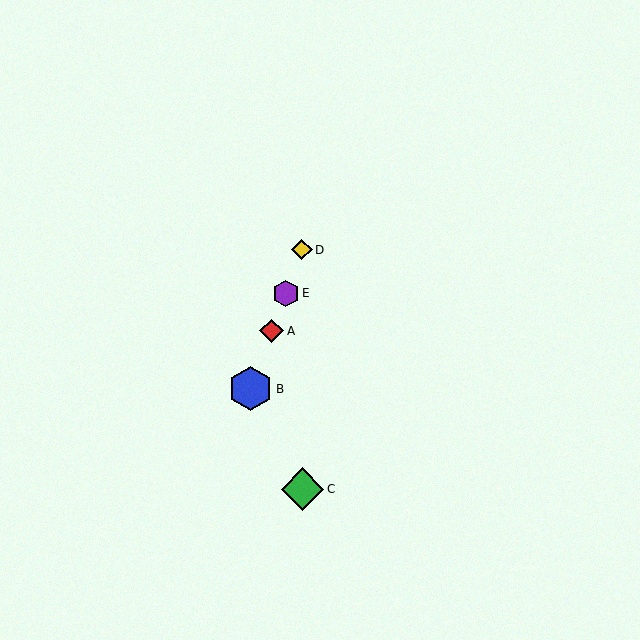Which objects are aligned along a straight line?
Objects A, B, D, E are aligned along a straight line.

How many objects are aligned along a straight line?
4 objects (A, B, D, E) are aligned along a straight line.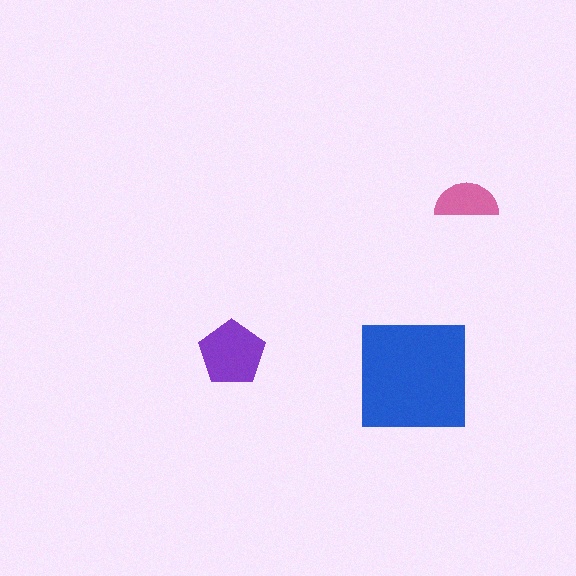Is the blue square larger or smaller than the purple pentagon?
Larger.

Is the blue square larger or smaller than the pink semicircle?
Larger.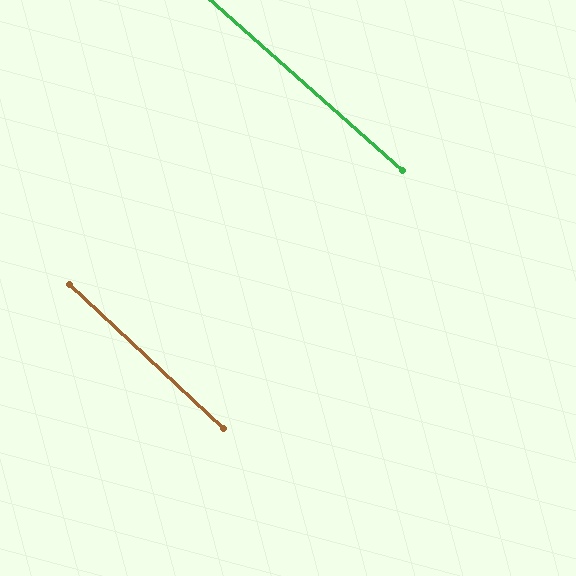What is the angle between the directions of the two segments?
Approximately 1 degree.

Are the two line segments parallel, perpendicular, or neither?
Parallel — their directions differ by only 1.3°.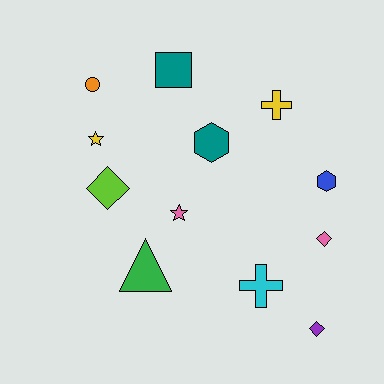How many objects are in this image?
There are 12 objects.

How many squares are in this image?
There is 1 square.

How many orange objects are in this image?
There is 1 orange object.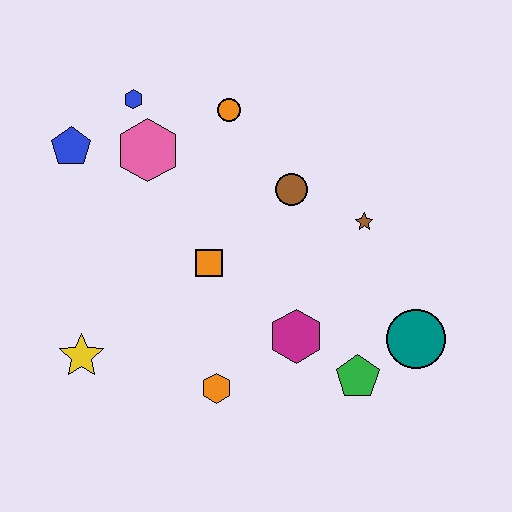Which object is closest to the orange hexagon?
The magenta hexagon is closest to the orange hexagon.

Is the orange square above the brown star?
No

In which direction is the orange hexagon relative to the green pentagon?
The orange hexagon is to the left of the green pentagon.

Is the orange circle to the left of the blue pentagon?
No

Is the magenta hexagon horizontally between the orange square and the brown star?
Yes